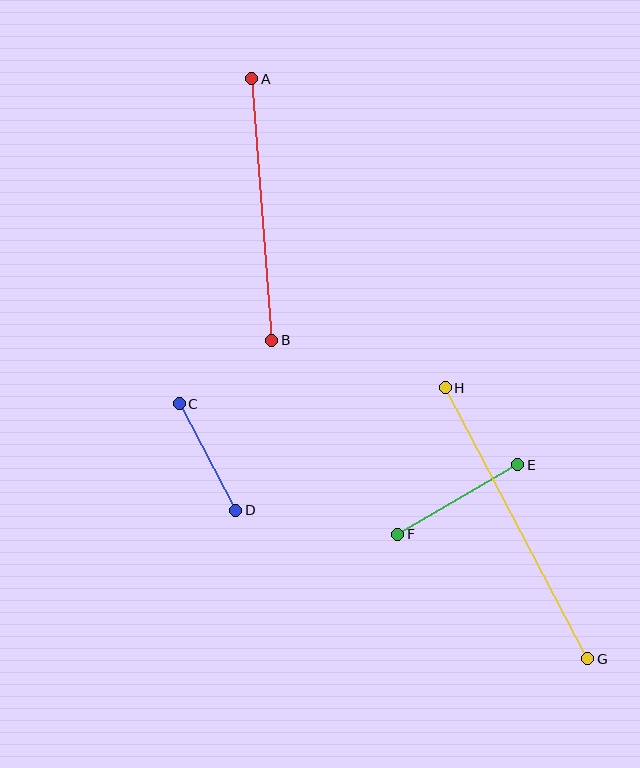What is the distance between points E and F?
The distance is approximately 139 pixels.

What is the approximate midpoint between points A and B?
The midpoint is at approximately (262, 209) pixels.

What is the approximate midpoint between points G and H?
The midpoint is at approximately (516, 523) pixels.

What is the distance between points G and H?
The distance is approximately 306 pixels.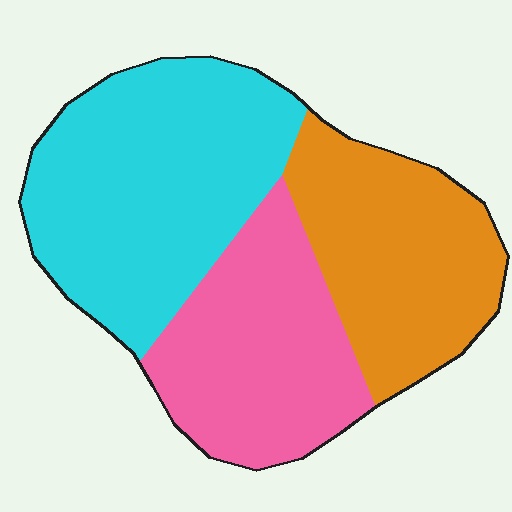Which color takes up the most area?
Cyan, at roughly 40%.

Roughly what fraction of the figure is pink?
Pink takes up between a sixth and a third of the figure.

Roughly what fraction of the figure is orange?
Orange covers roughly 30% of the figure.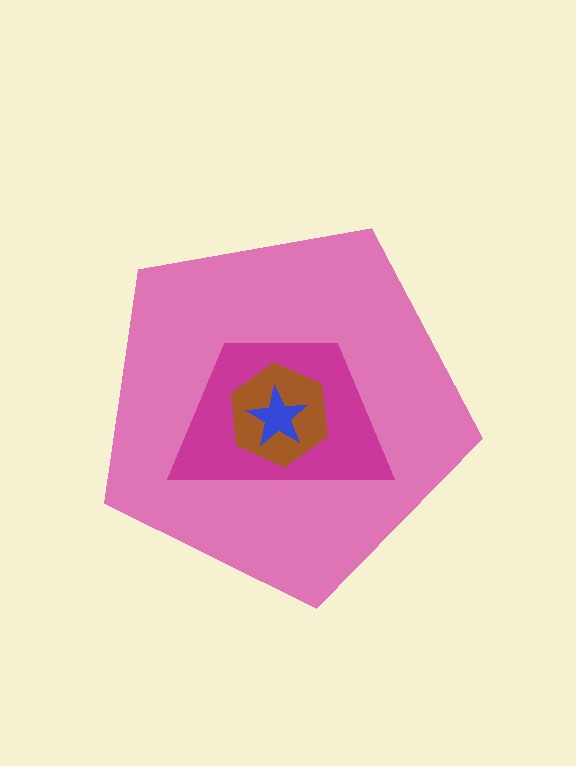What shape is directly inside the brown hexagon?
The blue star.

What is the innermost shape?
The blue star.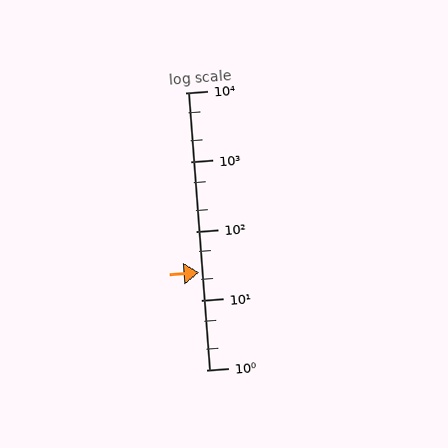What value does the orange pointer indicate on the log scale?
The pointer indicates approximately 25.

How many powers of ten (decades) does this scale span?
The scale spans 4 decades, from 1 to 10000.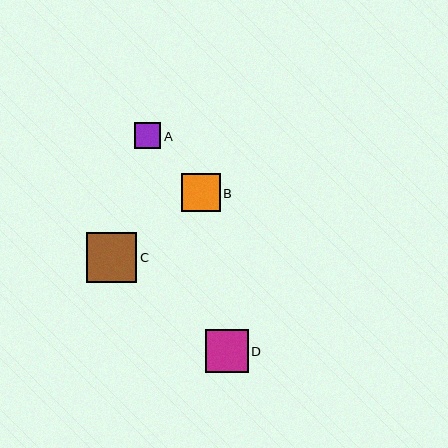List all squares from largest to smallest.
From largest to smallest: C, D, B, A.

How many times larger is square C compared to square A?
Square C is approximately 1.9 times the size of square A.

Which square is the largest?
Square C is the largest with a size of approximately 50 pixels.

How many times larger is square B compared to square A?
Square B is approximately 1.5 times the size of square A.